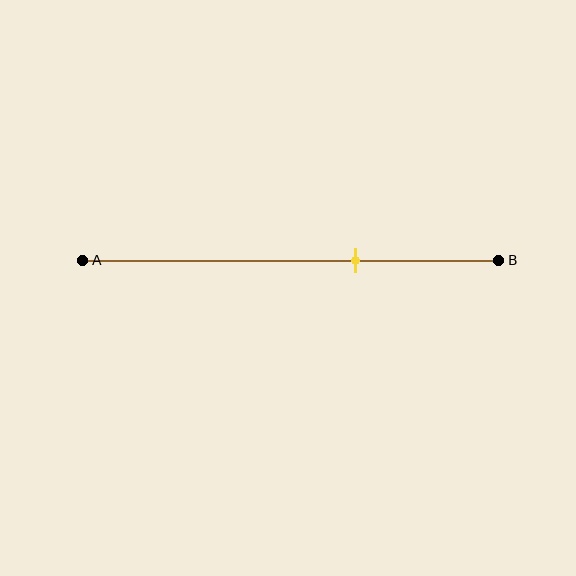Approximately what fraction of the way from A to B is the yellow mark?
The yellow mark is approximately 65% of the way from A to B.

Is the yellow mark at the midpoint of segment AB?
No, the mark is at about 65% from A, not at the 50% midpoint.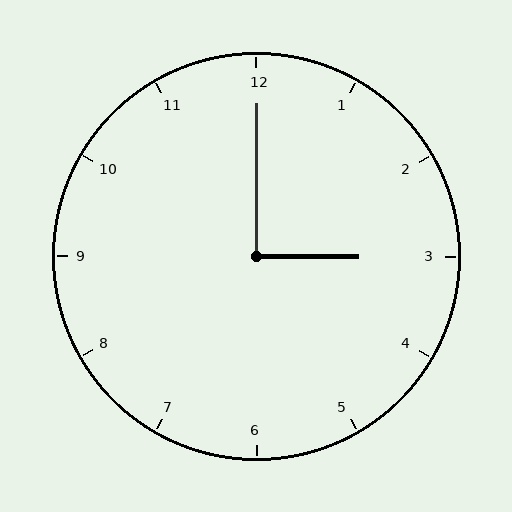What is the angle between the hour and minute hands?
Approximately 90 degrees.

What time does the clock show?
3:00.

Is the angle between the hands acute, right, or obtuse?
It is right.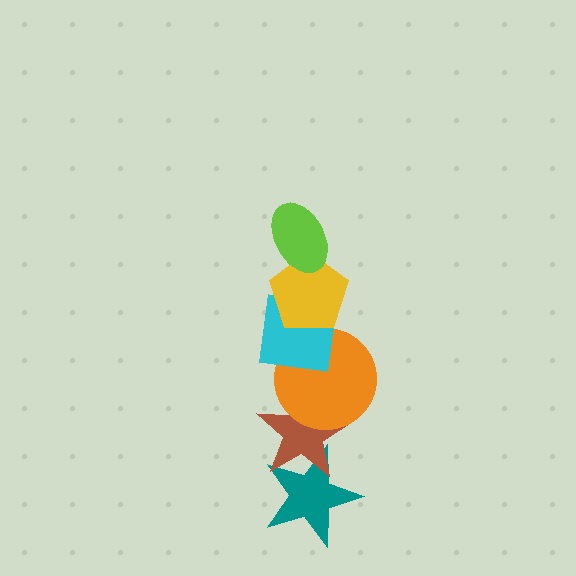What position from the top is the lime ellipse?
The lime ellipse is 1st from the top.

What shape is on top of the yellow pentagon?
The lime ellipse is on top of the yellow pentagon.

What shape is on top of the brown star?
The orange circle is on top of the brown star.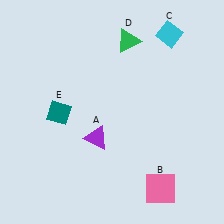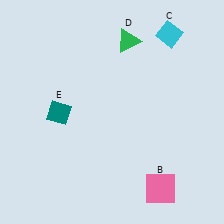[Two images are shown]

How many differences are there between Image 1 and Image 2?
There is 1 difference between the two images.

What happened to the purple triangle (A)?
The purple triangle (A) was removed in Image 2. It was in the bottom-left area of Image 1.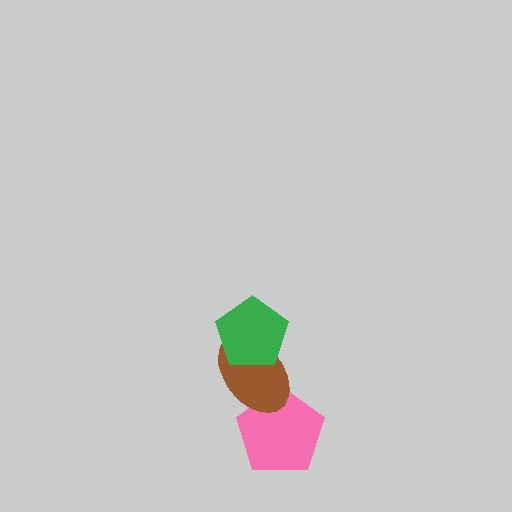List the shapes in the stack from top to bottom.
From top to bottom: the green pentagon, the brown ellipse, the pink pentagon.